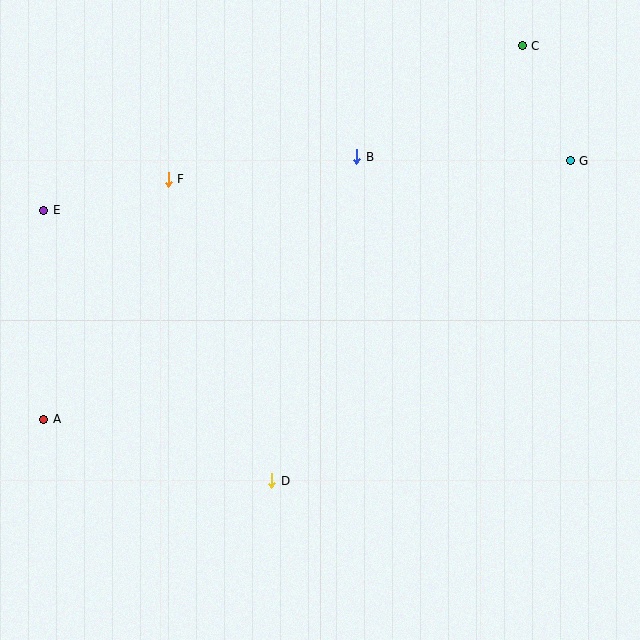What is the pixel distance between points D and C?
The distance between D and C is 502 pixels.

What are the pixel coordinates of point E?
Point E is at (44, 210).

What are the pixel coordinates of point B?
Point B is at (357, 157).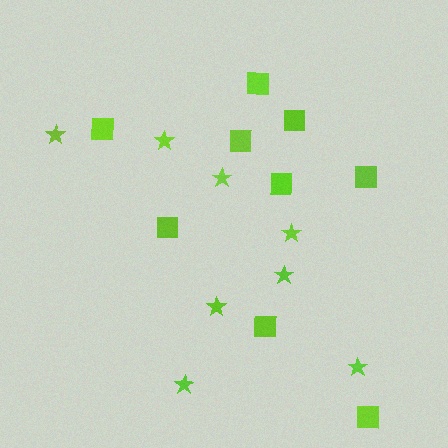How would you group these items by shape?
There are 2 groups: one group of stars (8) and one group of squares (9).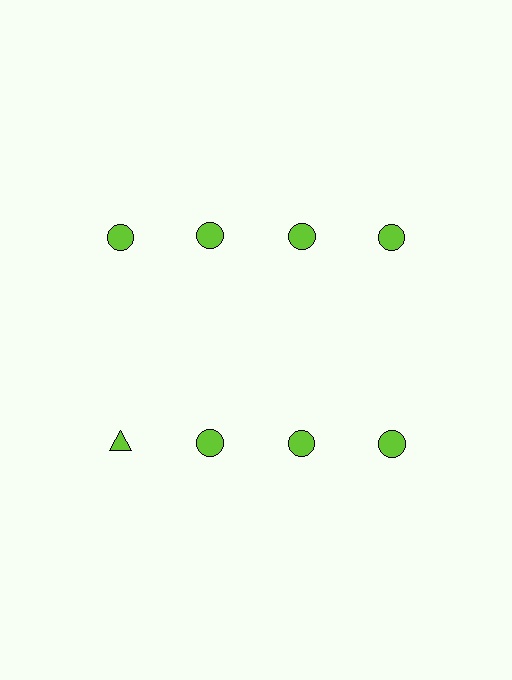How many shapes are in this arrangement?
There are 8 shapes arranged in a grid pattern.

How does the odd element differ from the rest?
It has a different shape: triangle instead of circle.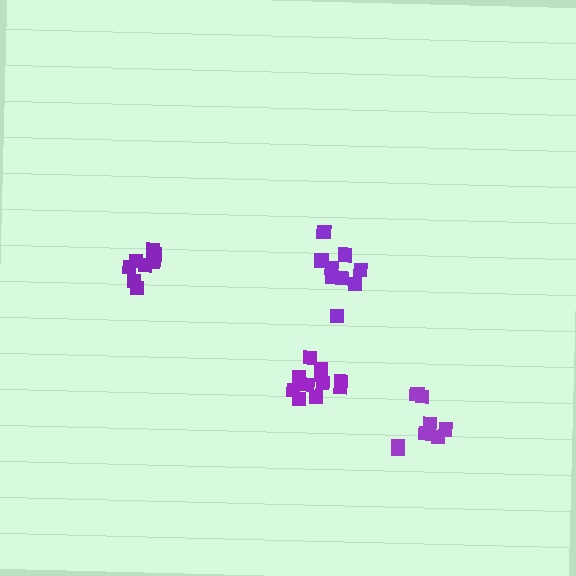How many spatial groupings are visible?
There are 4 spatial groupings.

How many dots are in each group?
Group 1: 11 dots, Group 2: 8 dots, Group 3: 9 dots, Group 4: 8 dots (36 total).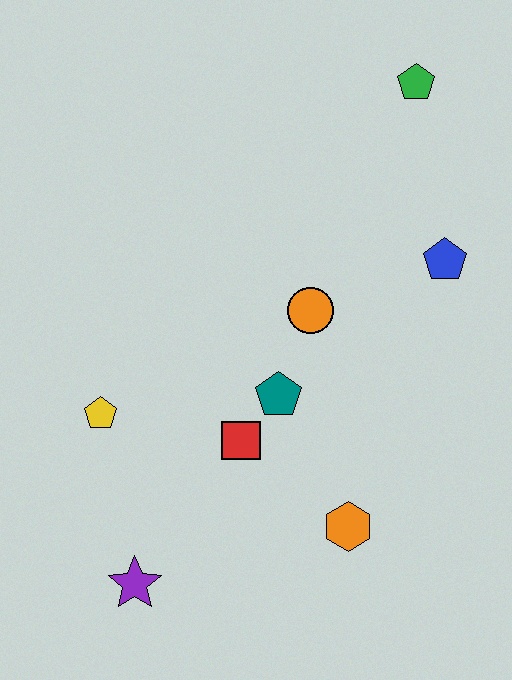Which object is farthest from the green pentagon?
The purple star is farthest from the green pentagon.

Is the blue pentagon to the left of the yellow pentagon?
No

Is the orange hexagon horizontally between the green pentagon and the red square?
Yes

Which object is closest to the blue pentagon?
The orange circle is closest to the blue pentagon.